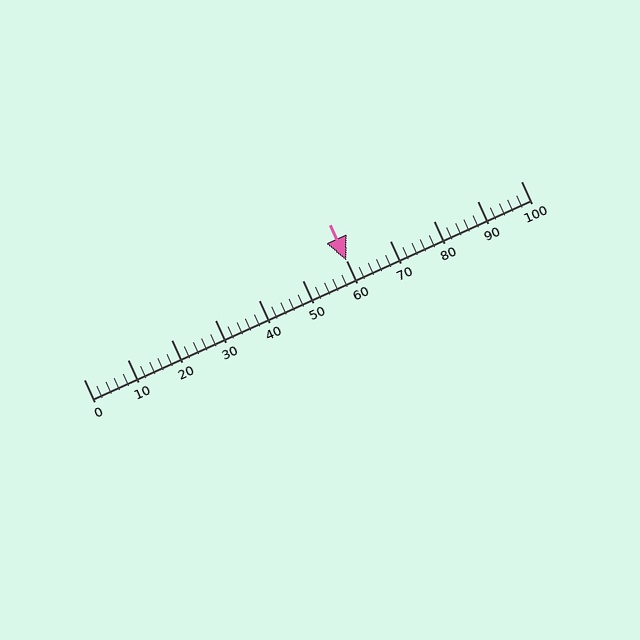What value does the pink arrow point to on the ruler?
The pink arrow points to approximately 60.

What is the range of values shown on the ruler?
The ruler shows values from 0 to 100.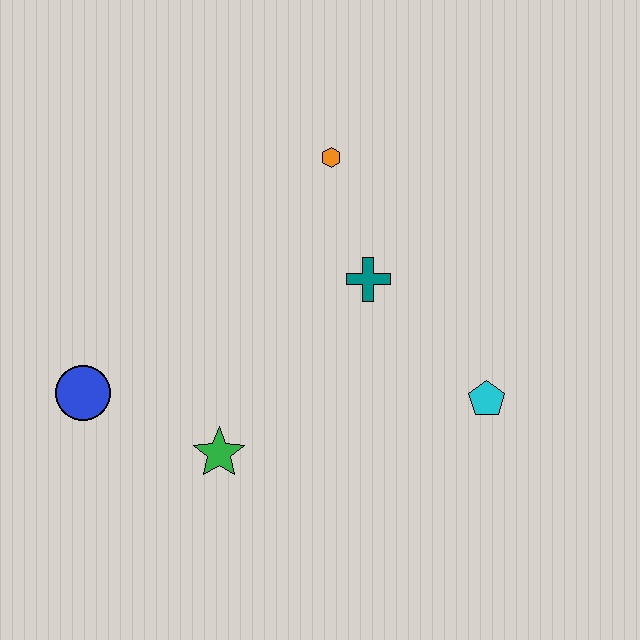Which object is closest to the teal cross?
The orange hexagon is closest to the teal cross.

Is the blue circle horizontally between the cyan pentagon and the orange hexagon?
No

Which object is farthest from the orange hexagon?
The blue circle is farthest from the orange hexagon.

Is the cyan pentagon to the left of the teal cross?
No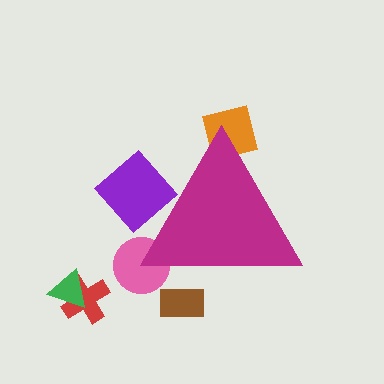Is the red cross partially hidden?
No, the red cross is fully visible.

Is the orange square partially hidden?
Yes, the orange square is partially hidden behind the magenta triangle.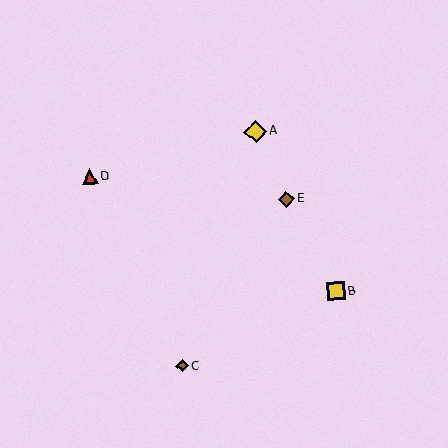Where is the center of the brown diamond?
The center of the brown diamond is at (182, 366).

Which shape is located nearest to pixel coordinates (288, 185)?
The brown diamond (labeled E) at (286, 199) is nearest to that location.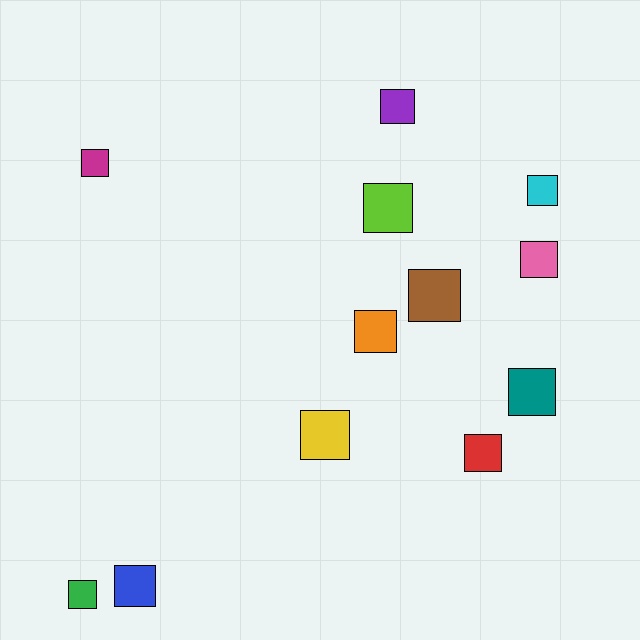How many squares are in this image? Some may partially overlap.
There are 12 squares.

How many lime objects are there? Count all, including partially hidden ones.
There is 1 lime object.